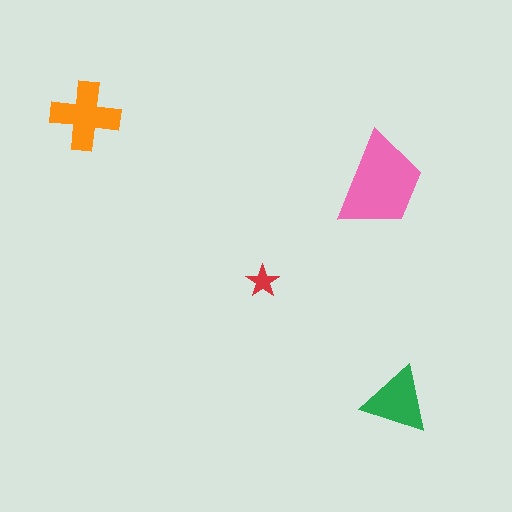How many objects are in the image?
There are 4 objects in the image.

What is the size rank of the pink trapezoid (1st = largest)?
1st.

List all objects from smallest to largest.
The red star, the green triangle, the orange cross, the pink trapezoid.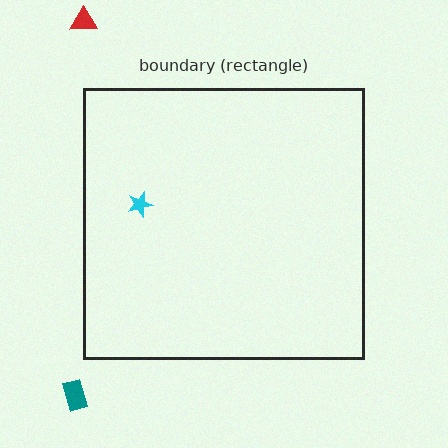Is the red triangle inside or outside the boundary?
Outside.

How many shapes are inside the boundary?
1 inside, 2 outside.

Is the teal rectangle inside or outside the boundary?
Outside.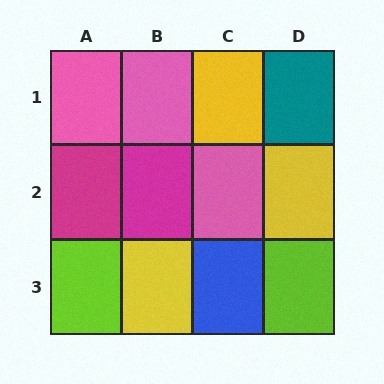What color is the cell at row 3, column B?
Yellow.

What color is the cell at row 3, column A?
Lime.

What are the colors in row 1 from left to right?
Pink, pink, yellow, teal.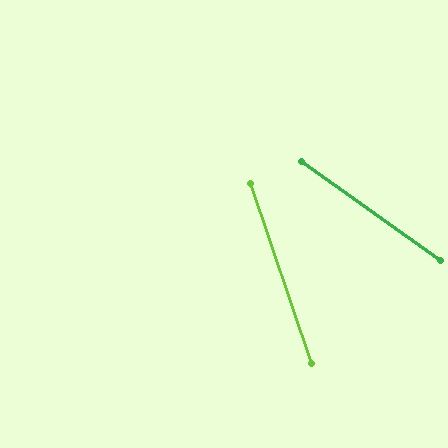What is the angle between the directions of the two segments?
Approximately 36 degrees.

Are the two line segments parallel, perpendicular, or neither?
Neither parallel nor perpendicular — they differ by about 36°.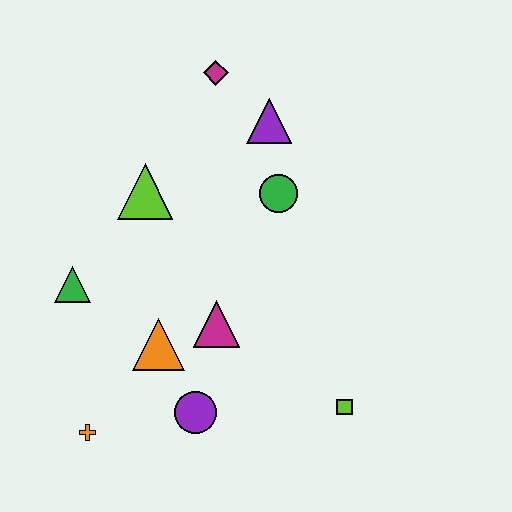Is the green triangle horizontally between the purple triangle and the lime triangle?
No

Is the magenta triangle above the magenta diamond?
No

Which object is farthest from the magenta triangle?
The magenta diamond is farthest from the magenta triangle.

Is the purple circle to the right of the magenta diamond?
No